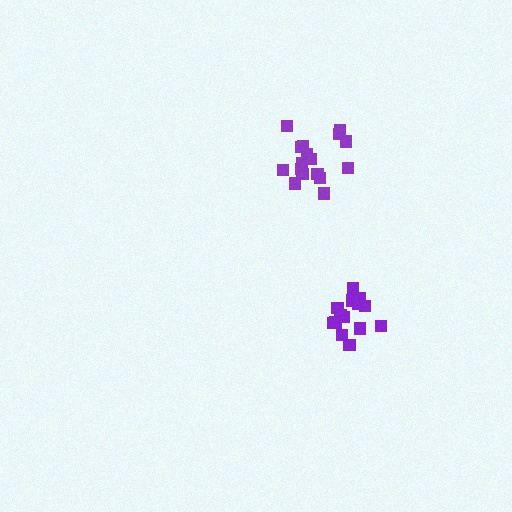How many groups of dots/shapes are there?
There are 2 groups.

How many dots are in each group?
Group 1: 17 dots, Group 2: 14 dots (31 total).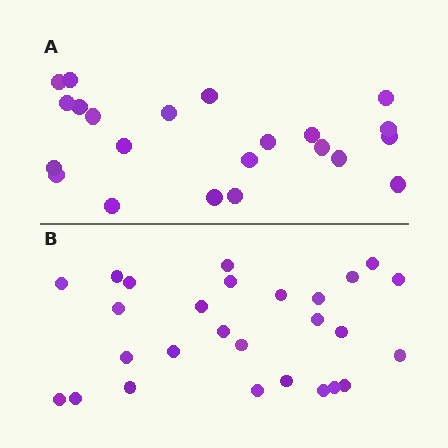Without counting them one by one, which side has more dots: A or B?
Region B (the bottom region) has more dots.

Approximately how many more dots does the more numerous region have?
Region B has about 5 more dots than region A.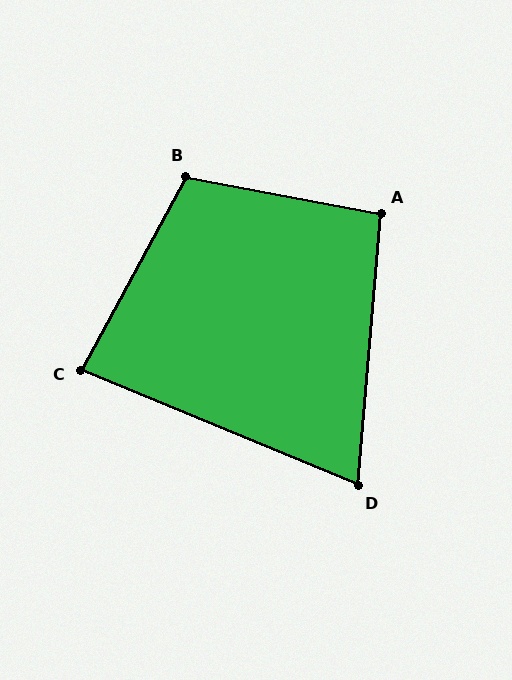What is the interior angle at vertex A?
Approximately 96 degrees (obtuse).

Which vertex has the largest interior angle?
B, at approximately 108 degrees.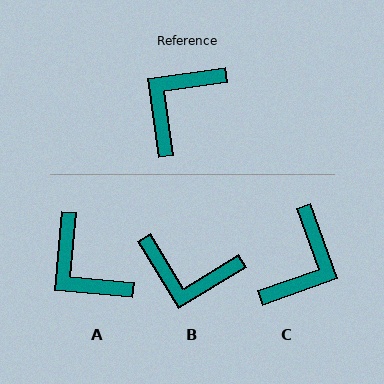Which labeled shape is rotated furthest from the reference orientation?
C, about 168 degrees away.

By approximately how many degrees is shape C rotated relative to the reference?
Approximately 168 degrees clockwise.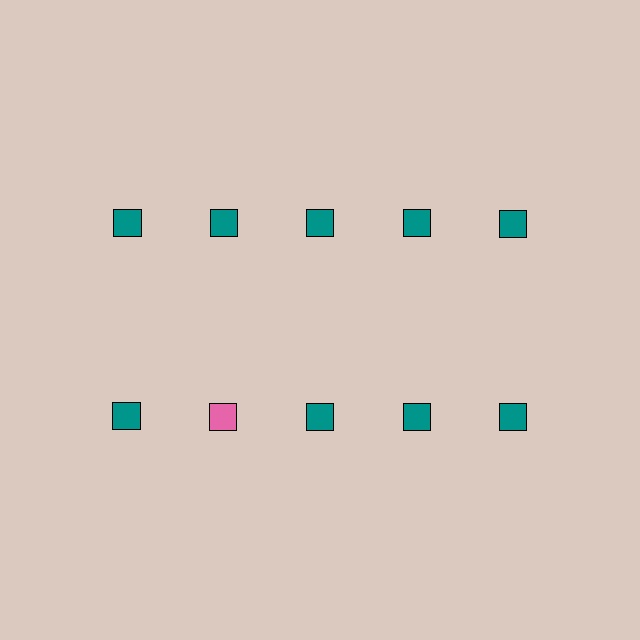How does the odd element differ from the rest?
It has a different color: pink instead of teal.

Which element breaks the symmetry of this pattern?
The pink square in the second row, second from left column breaks the symmetry. All other shapes are teal squares.